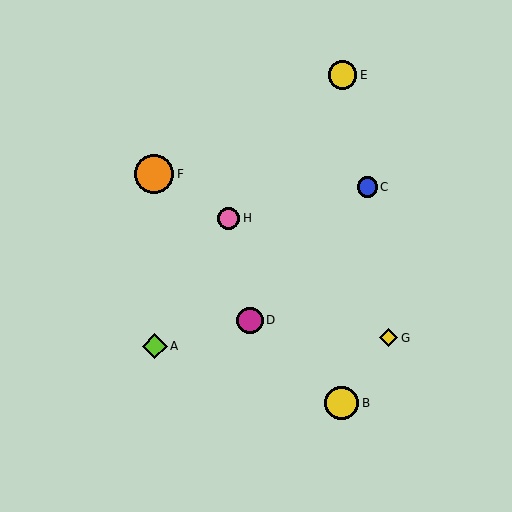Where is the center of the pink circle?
The center of the pink circle is at (229, 218).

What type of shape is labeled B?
Shape B is a yellow circle.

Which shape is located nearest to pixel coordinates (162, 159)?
The orange circle (labeled F) at (154, 174) is nearest to that location.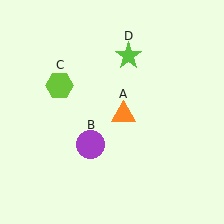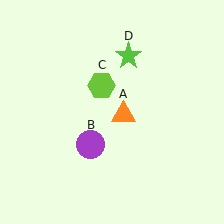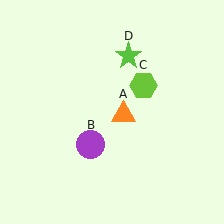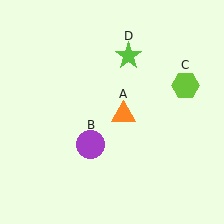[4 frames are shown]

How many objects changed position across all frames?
1 object changed position: lime hexagon (object C).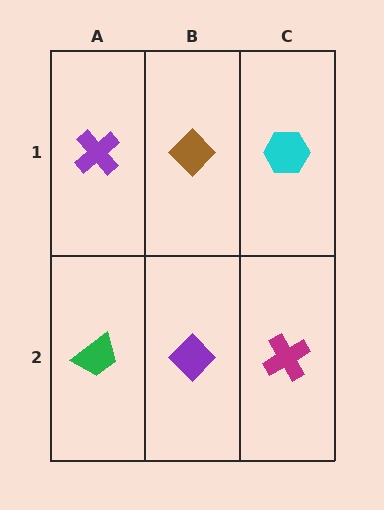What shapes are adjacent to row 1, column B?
A purple diamond (row 2, column B), a purple cross (row 1, column A), a cyan hexagon (row 1, column C).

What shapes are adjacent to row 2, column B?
A brown diamond (row 1, column B), a green trapezoid (row 2, column A), a magenta cross (row 2, column C).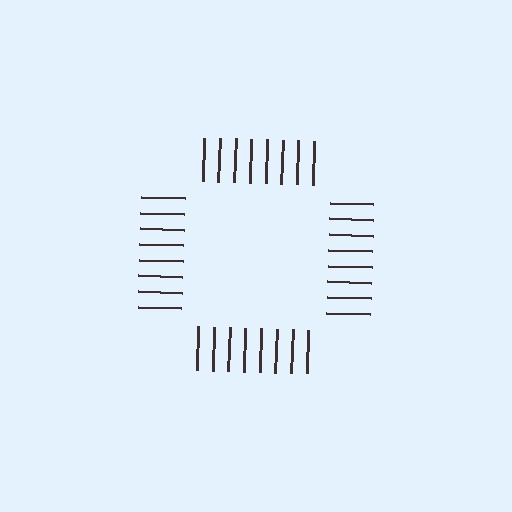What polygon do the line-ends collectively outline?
An illusory square — the line segments terminate on its edges but no continuous stroke is drawn.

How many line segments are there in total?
32 — 8 along each of the 4 edges.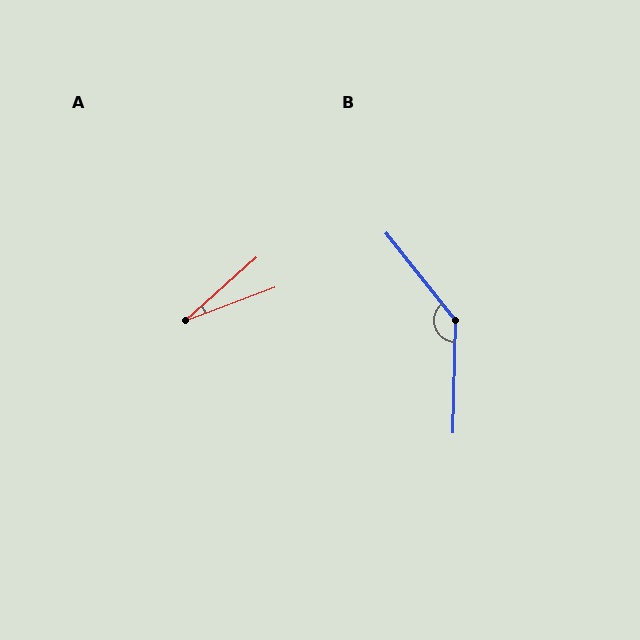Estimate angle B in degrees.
Approximately 140 degrees.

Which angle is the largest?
B, at approximately 140 degrees.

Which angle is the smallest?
A, at approximately 21 degrees.